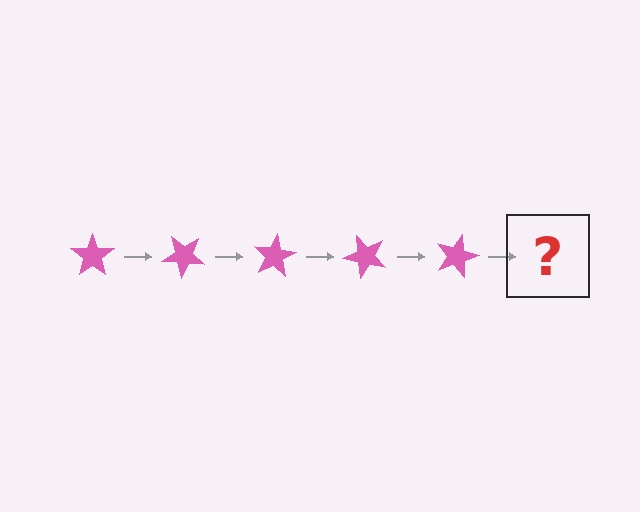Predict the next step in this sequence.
The next step is a pink star rotated 200 degrees.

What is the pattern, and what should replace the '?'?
The pattern is that the star rotates 40 degrees each step. The '?' should be a pink star rotated 200 degrees.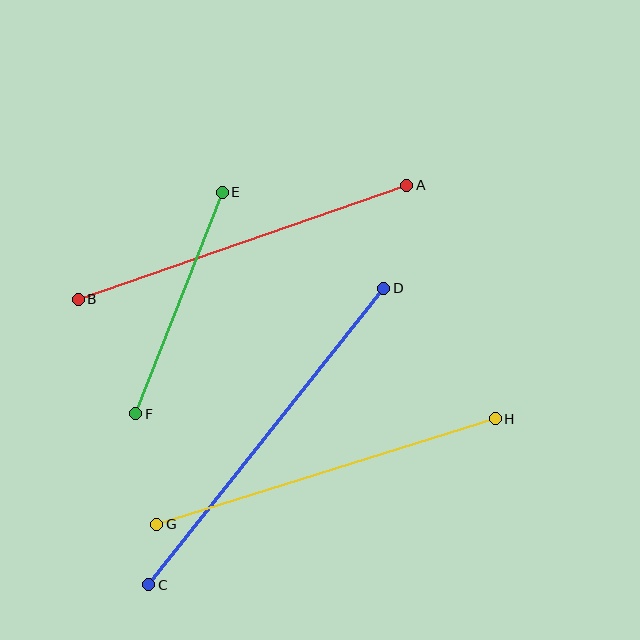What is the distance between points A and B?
The distance is approximately 347 pixels.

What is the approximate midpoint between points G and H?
The midpoint is at approximately (326, 471) pixels.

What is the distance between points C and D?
The distance is approximately 378 pixels.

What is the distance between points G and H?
The distance is approximately 355 pixels.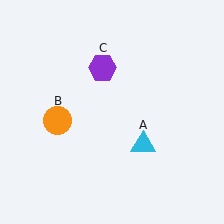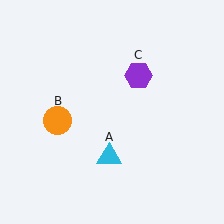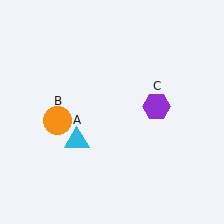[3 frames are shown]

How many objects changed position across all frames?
2 objects changed position: cyan triangle (object A), purple hexagon (object C).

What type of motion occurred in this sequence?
The cyan triangle (object A), purple hexagon (object C) rotated clockwise around the center of the scene.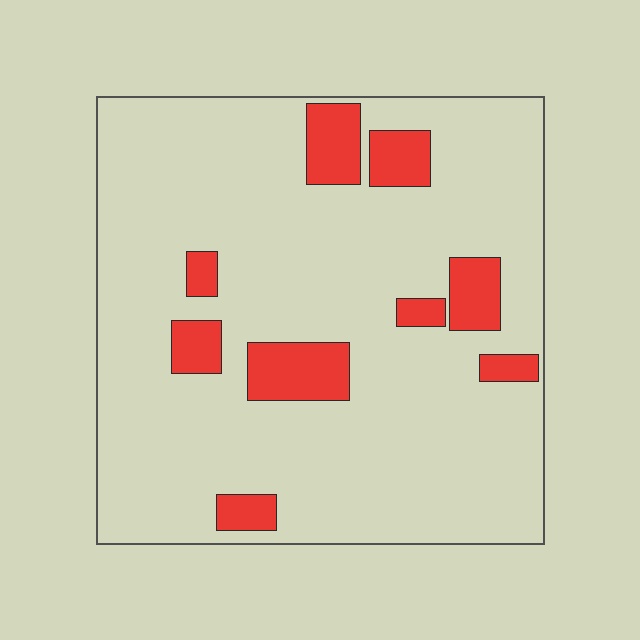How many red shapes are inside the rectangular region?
9.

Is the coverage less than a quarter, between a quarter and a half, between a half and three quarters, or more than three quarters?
Less than a quarter.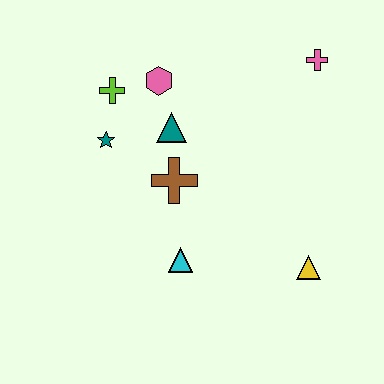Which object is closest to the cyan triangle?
The brown cross is closest to the cyan triangle.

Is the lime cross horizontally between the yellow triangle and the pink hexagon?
No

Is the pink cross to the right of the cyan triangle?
Yes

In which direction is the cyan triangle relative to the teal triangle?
The cyan triangle is below the teal triangle.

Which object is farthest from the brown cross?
The pink cross is farthest from the brown cross.